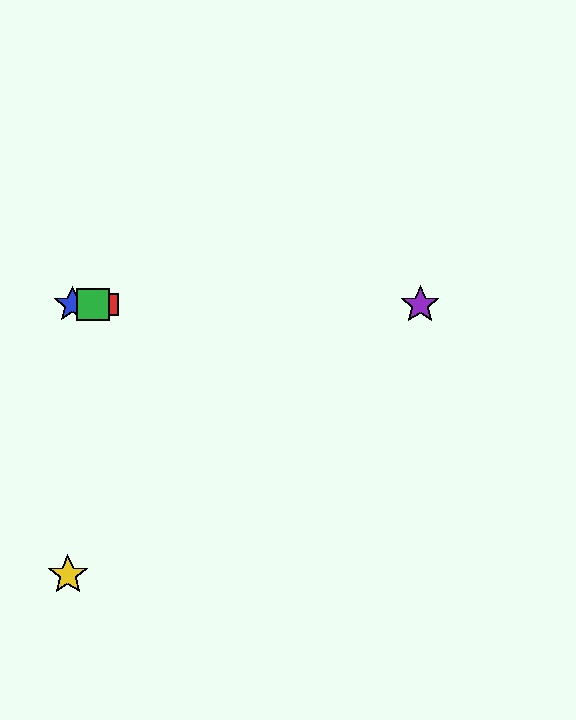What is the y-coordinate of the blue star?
The blue star is at y≈304.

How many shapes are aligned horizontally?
4 shapes (the red square, the blue star, the green square, the purple star) are aligned horizontally.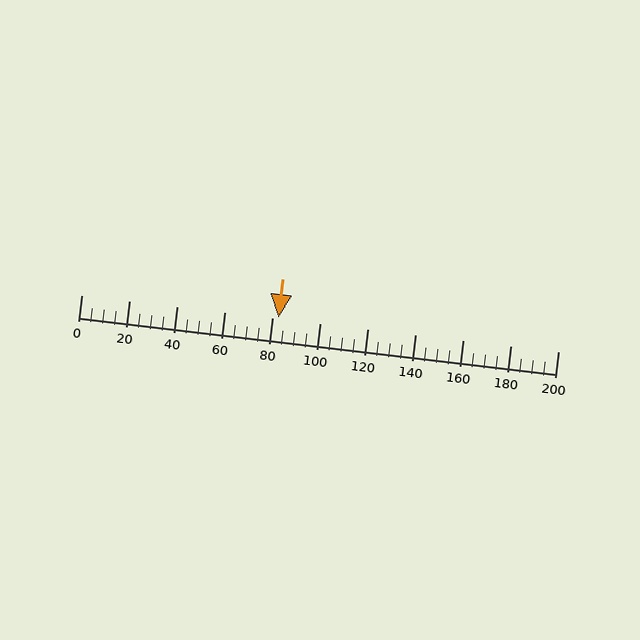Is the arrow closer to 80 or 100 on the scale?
The arrow is closer to 80.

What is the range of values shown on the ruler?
The ruler shows values from 0 to 200.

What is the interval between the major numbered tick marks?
The major tick marks are spaced 20 units apart.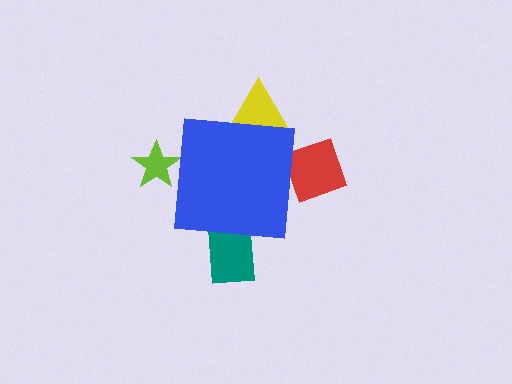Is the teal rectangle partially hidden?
Yes, the teal rectangle is partially hidden behind the blue square.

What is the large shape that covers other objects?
A blue square.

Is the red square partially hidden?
Yes, the red square is partially hidden behind the blue square.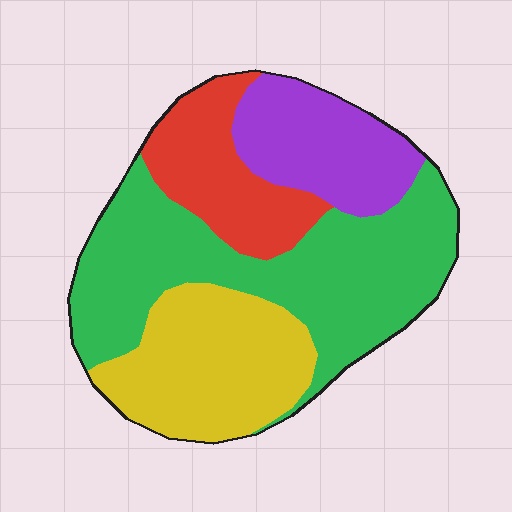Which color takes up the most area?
Green, at roughly 40%.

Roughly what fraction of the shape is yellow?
Yellow covers roughly 25% of the shape.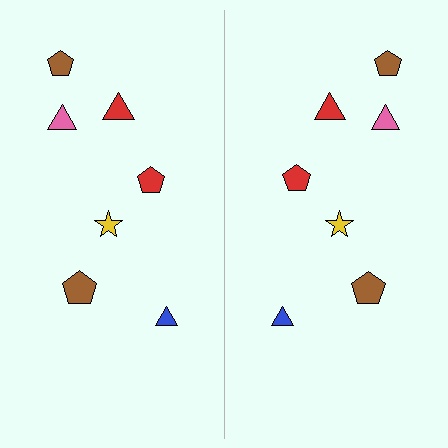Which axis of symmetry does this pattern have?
The pattern has a vertical axis of symmetry running through the center of the image.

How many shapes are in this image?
There are 14 shapes in this image.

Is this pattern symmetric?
Yes, this pattern has bilateral (reflection) symmetry.